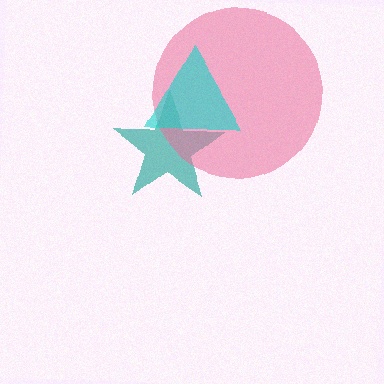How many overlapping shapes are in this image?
There are 3 overlapping shapes in the image.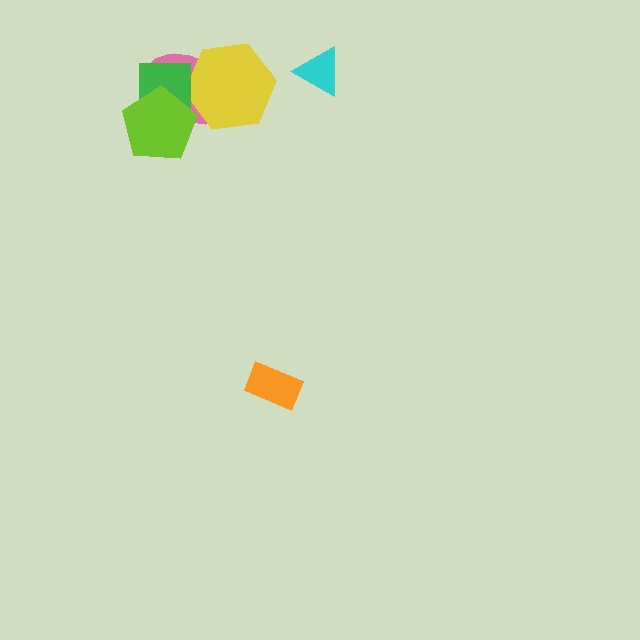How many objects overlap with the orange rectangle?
0 objects overlap with the orange rectangle.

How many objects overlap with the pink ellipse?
3 objects overlap with the pink ellipse.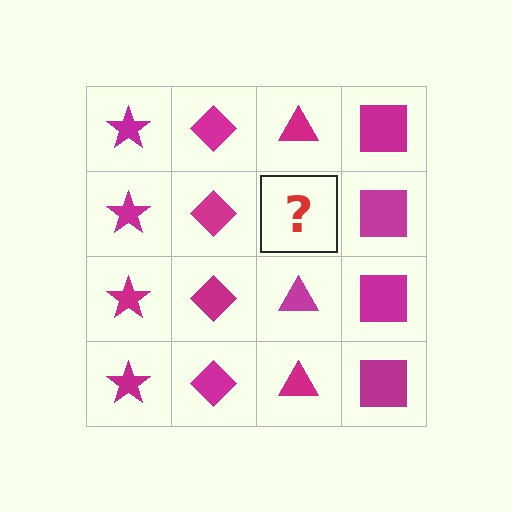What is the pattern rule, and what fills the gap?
The rule is that each column has a consistent shape. The gap should be filled with a magenta triangle.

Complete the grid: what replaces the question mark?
The question mark should be replaced with a magenta triangle.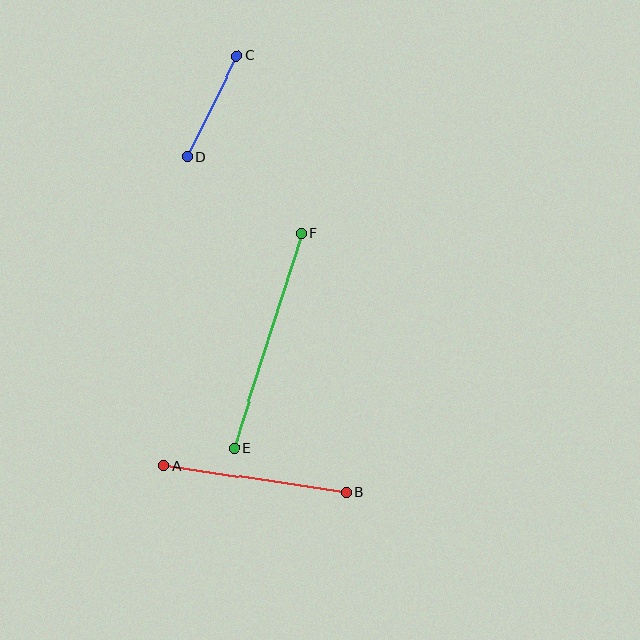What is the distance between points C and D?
The distance is approximately 112 pixels.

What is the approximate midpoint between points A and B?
The midpoint is at approximately (255, 479) pixels.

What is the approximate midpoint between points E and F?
The midpoint is at approximately (268, 341) pixels.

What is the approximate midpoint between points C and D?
The midpoint is at approximately (212, 106) pixels.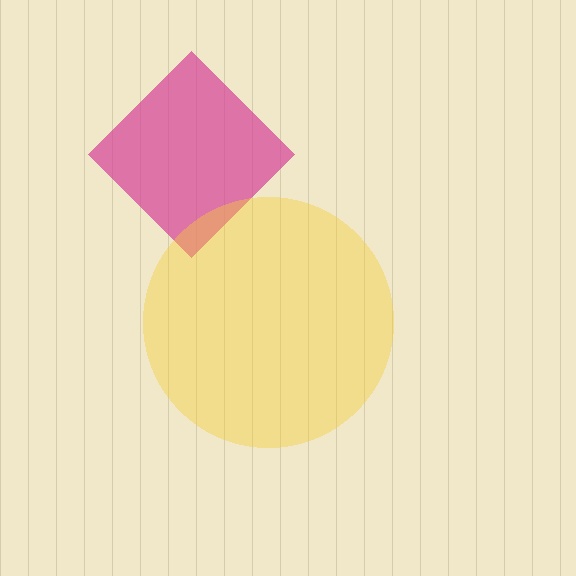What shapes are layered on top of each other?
The layered shapes are: a magenta diamond, a yellow circle.